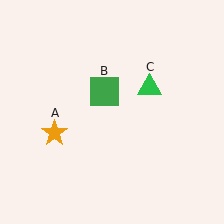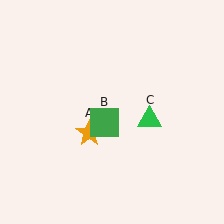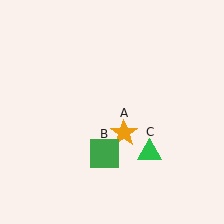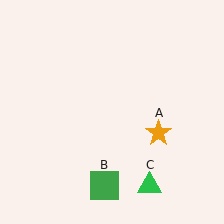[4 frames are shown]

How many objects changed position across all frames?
3 objects changed position: orange star (object A), green square (object B), green triangle (object C).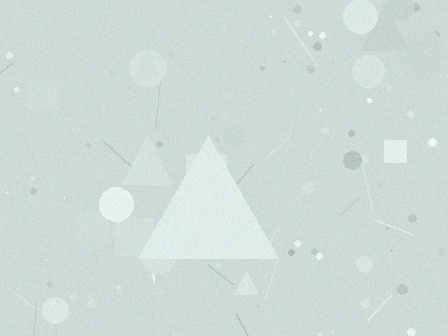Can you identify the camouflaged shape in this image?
The camouflaged shape is a triangle.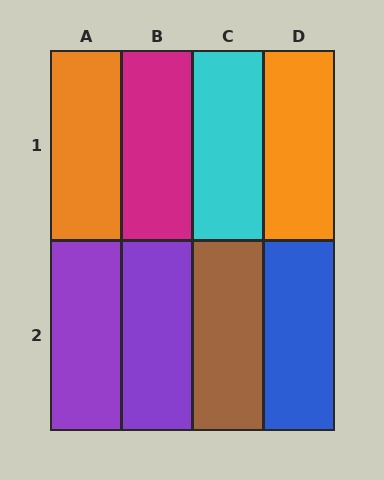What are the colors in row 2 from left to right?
Purple, purple, brown, blue.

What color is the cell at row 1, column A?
Orange.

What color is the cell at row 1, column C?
Cyan.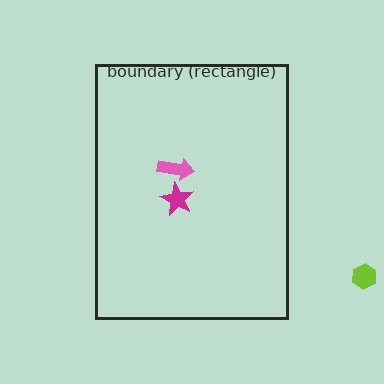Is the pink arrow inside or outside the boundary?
Inside.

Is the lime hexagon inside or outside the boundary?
Outside.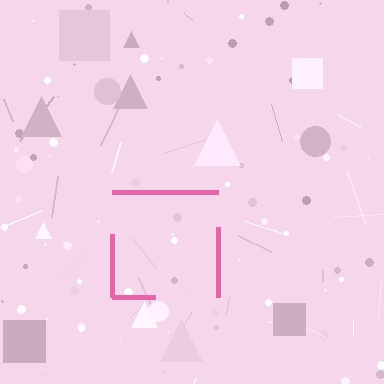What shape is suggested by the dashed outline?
The dashed outline suggests a square.